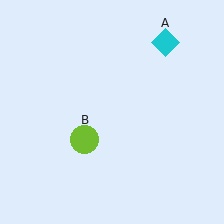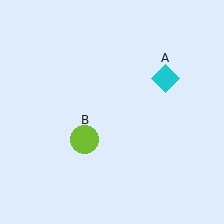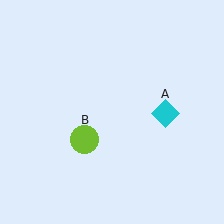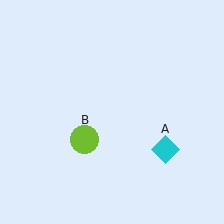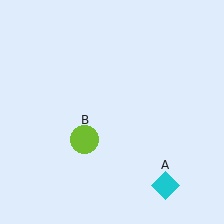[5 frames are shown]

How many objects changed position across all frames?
1 object changed position: cyan diamond (object A).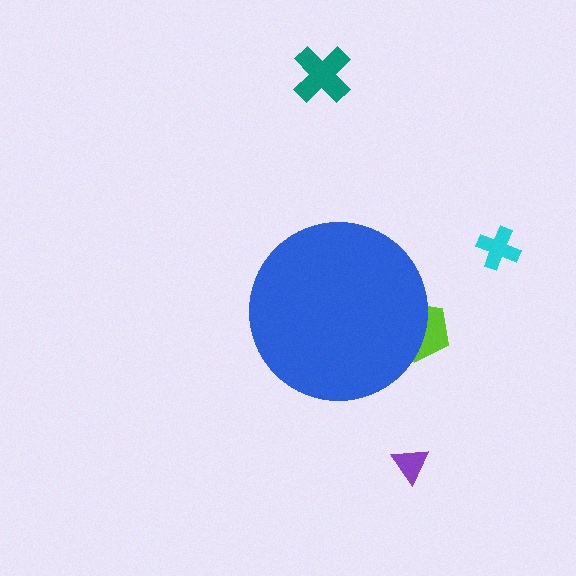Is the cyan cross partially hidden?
No, the cyan cross is fully visible.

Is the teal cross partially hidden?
No, the teal cross is fully visible.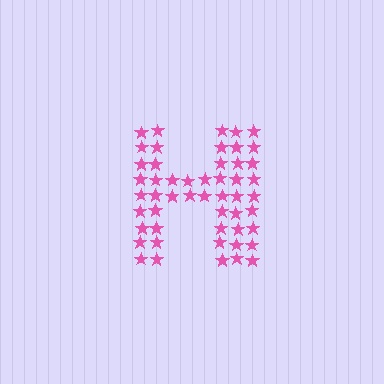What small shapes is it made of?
It is made of small stars.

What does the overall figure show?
The overall figure shows the letter H.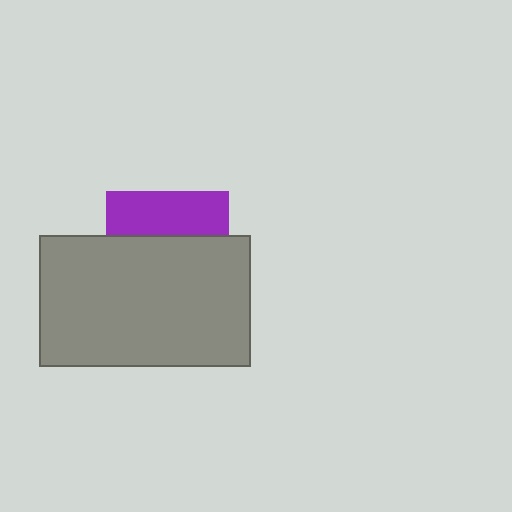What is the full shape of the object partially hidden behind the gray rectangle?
The partially hidden object is a purple square.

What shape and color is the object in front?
The object in front is a gray rectangle.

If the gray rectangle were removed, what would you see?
You would see the complete purple square.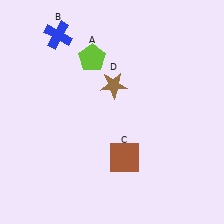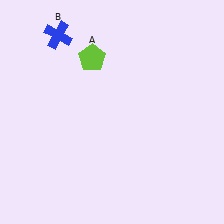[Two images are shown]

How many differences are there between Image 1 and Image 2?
There are 2 differences between the two images.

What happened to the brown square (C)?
The brown square (C) was removed in Image 2. It was in the bottom-right area of Image 1.